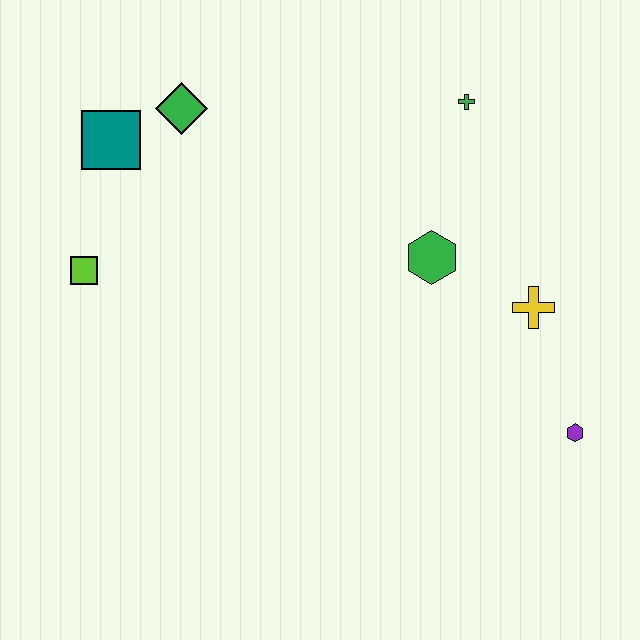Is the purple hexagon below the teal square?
Yes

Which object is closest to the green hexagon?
The yellow cross is closest to the green hexagon.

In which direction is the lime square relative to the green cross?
The lime square is to the left of the green cross.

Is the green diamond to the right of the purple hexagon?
No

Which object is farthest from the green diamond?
The purple hexagon is farthest from the green diamond.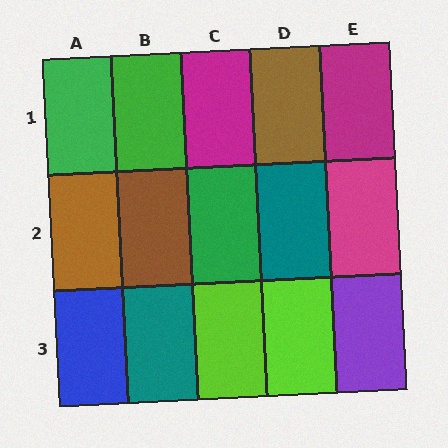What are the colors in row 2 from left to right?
Brown, brown, green, teal, magenta.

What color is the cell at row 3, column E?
Purple.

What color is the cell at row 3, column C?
Lime.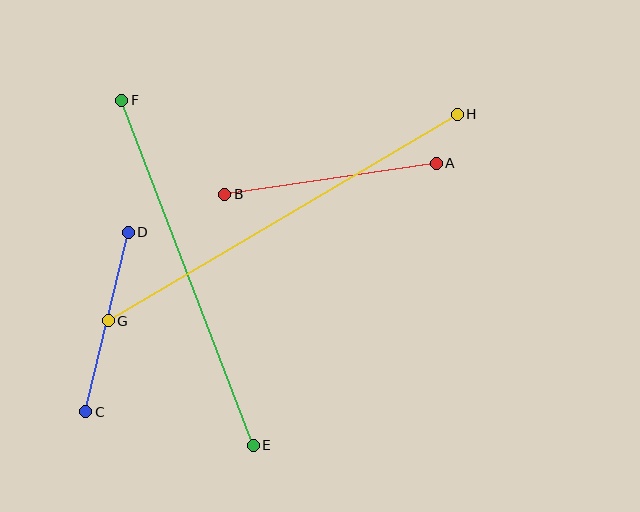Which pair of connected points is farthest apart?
Points G and H are farthest apart.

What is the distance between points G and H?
The distance is approximately 405 pixels.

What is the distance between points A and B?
The distance is approximately 214 pixels.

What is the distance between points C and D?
The distance is approximately 184 pixels.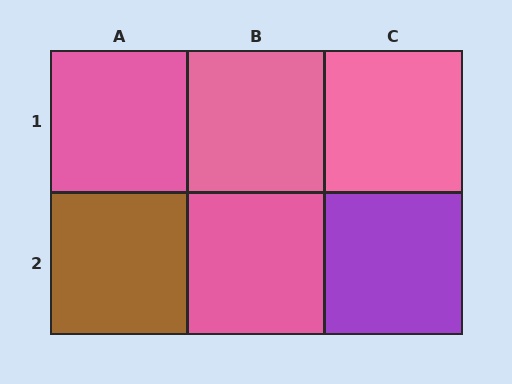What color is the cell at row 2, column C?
Purple.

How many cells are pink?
4 cells are pink.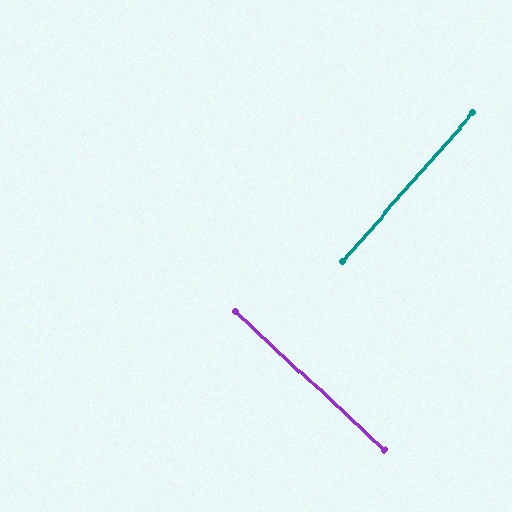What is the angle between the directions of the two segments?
Approximately 88 degrees.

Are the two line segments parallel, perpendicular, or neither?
Perpendicular — they meet at approximately 88°.